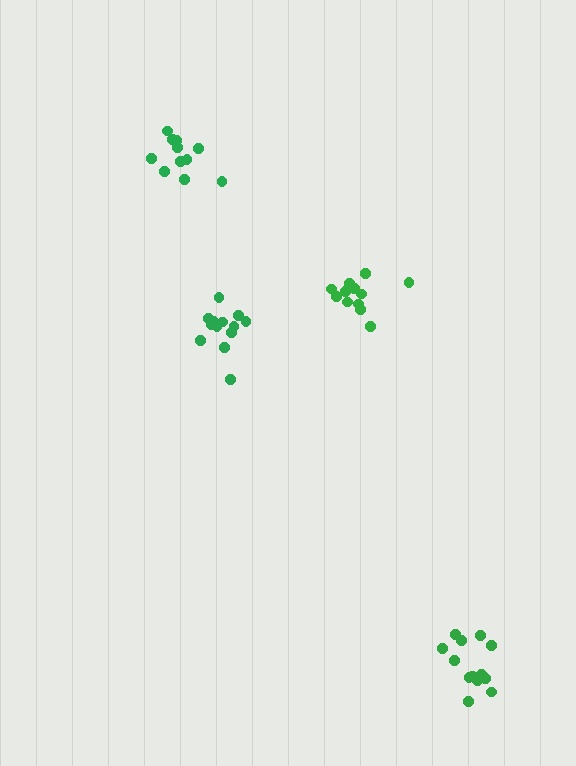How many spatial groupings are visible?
There are 4 spatial groupings.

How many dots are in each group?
Group 1: 13 dots, Group 2: 13 dots, Group 3: 11 dots, Group 4: 12 dots (49 total).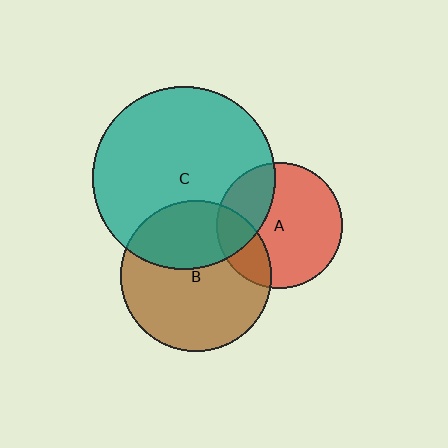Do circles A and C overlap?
Yes.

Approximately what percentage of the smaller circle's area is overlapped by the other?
Approximately 30%.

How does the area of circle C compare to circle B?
Approximately 1.5 times.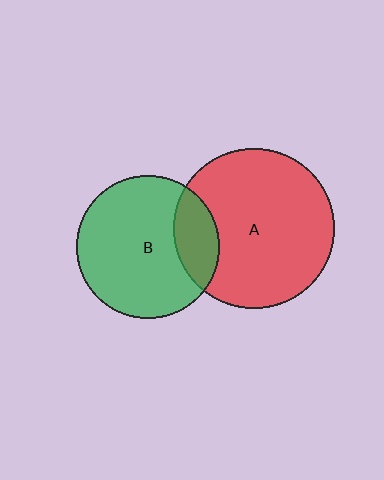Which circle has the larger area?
Circle A (red).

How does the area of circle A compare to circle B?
Approximately 1.3 times.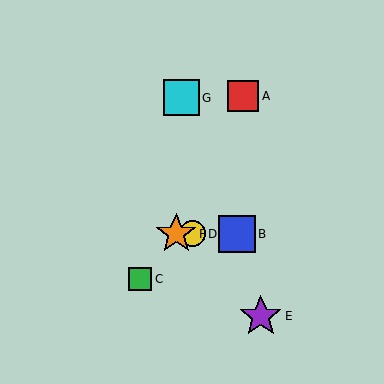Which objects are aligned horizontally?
Objects B, D, F are aligned horizontally.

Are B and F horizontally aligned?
Yes, both are at y≈234.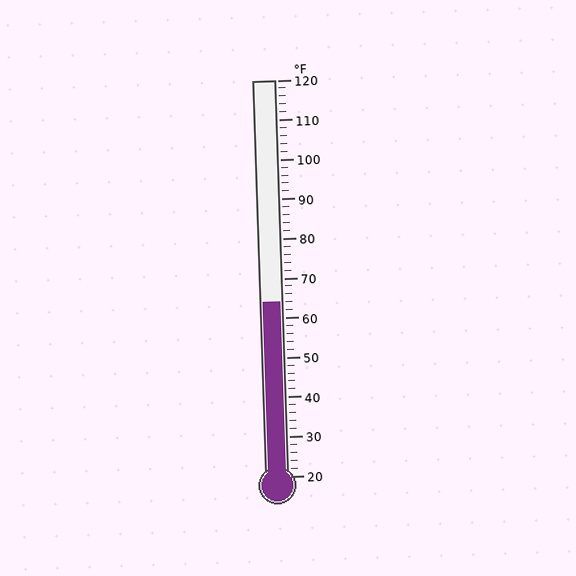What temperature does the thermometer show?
The thermometer shows approximately 64°F.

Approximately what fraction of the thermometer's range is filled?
The thermometer is filled to approximately 45% of its range.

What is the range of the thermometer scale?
The thermometer scale ranges from 20°F to 120°F.